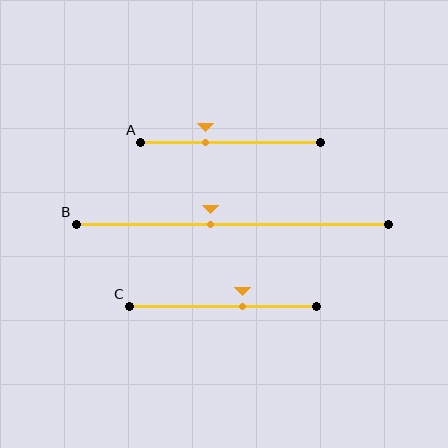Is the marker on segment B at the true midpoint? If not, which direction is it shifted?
No, the marker on segment B is shifted to the left by about 7% of the segment length.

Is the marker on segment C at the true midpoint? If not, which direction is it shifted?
No, the marker on segment C is shifted to the right by about 11% of the segment length.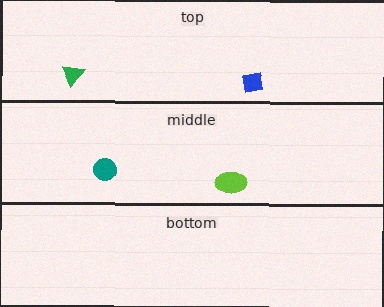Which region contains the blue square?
The top region.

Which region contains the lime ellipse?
The middle region.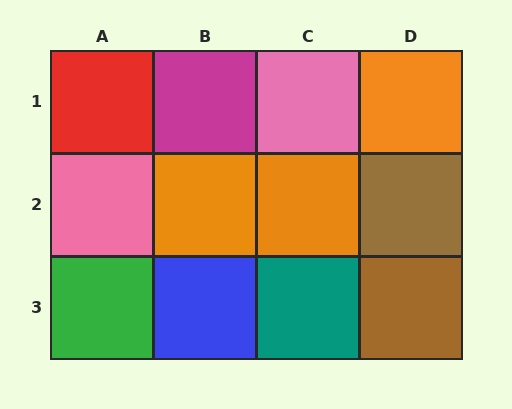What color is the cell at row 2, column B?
Orange.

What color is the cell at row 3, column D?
Brown.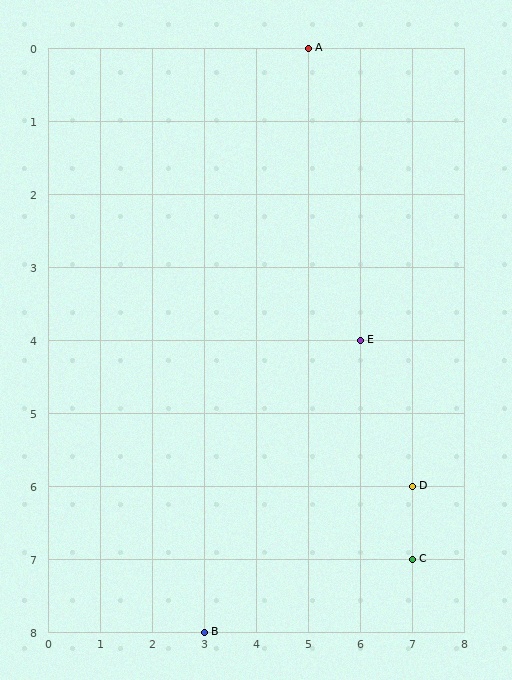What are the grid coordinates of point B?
Point B is at grid coordinates (3, 8).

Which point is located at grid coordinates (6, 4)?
Point E is at (6, 4).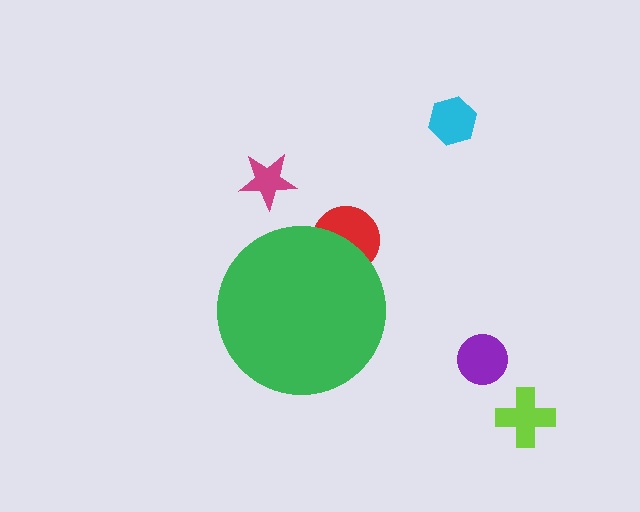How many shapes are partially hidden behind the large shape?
1 shape is partially hidden.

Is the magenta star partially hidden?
No, the magenta star is fully visible.